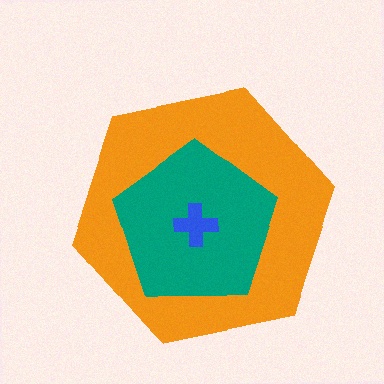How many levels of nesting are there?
3.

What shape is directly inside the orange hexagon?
The teal pentagon.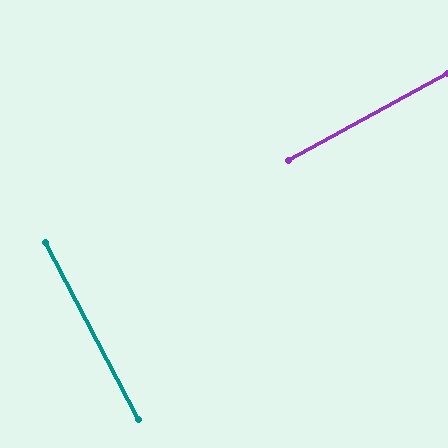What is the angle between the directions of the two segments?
Approximately 89 degrees.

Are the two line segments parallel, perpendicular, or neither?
Perpendicular — they meet at approximately 89°.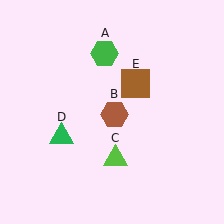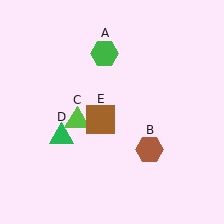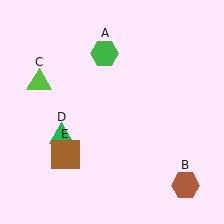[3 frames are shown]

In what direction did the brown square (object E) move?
The brown square (object E) moved down and to the left.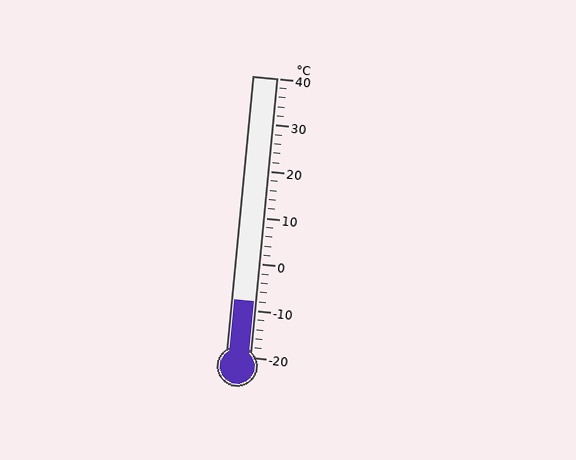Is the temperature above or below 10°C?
The temperature is below 10°C.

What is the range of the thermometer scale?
The thermometer scale ranges from -20°C to 40°C.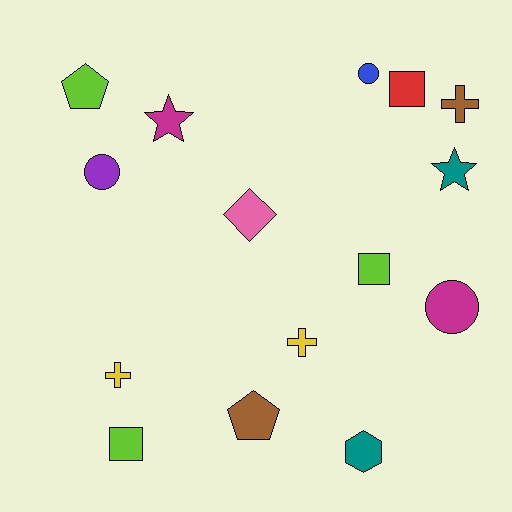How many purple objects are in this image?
There is 1 purple object.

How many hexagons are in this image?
There is 1 hexagon.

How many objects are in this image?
There are 15 objects.